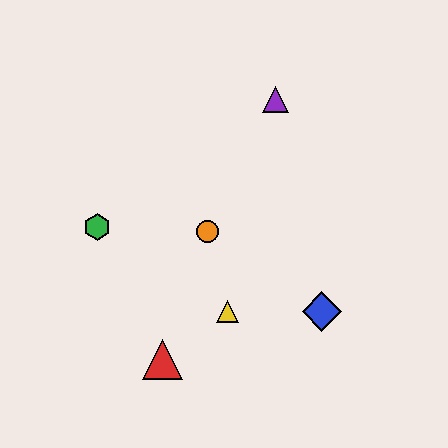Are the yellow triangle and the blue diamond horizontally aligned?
Yes, both are at y≈312.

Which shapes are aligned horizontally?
The blue diamond, the yellow triangle are aligned horizontally.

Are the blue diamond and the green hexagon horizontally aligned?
No, the blue diamond is at y≈312 and the green hexagon is at y≈227.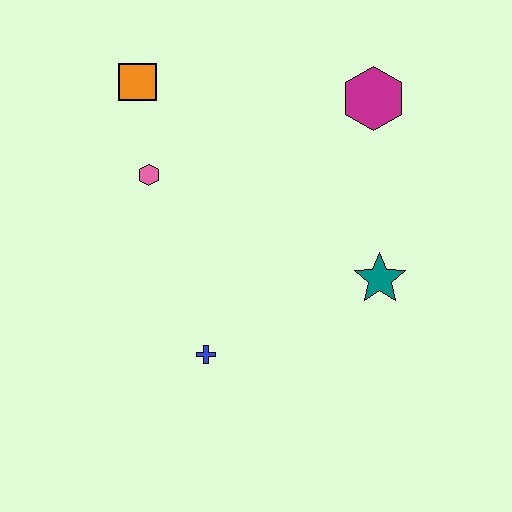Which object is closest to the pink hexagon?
The orange square is closest to the pink hexagon.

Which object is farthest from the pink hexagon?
The teal star is farthest from the pink hexagon.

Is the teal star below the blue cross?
No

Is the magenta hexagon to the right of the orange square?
Yes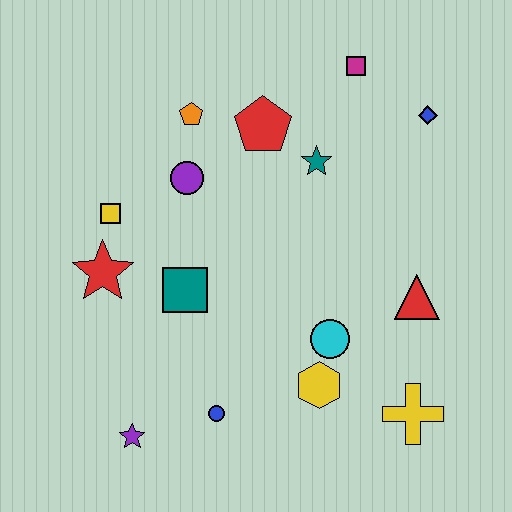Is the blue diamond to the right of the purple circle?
Yes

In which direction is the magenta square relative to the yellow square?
The magenta square is to the right of the yellow square.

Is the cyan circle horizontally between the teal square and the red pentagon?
No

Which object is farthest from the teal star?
The purple star is farthest from the teal star.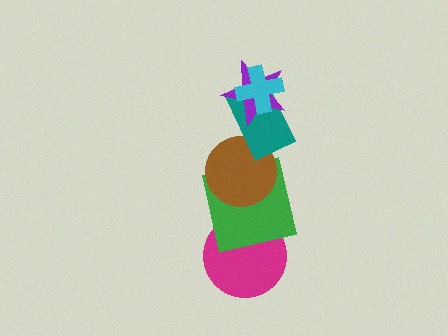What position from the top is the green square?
The green square is 5th from the top.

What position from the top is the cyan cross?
The cyan cross is 1st from the top.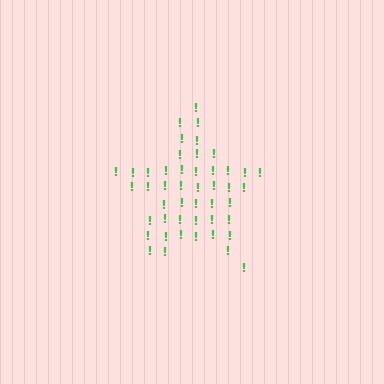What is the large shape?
The large shape is a star.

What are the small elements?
The small elements are exclamation marks.